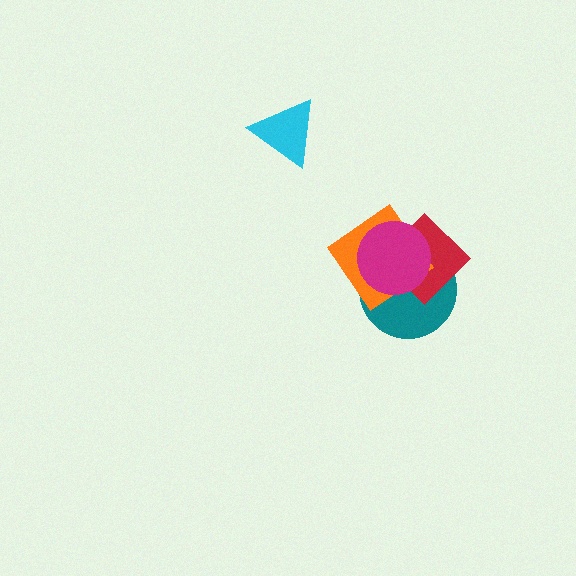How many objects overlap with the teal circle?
3 objects overlap with the teal circle.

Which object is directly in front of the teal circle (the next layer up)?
The red diamond is directly in front of the teal circle.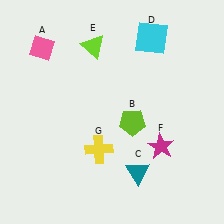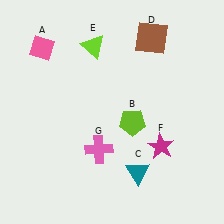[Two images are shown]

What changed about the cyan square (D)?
In Image 1, D is cyan. In Image 2, it changed to brown.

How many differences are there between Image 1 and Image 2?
There are 2 differences between the two images.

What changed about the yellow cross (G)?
In Image 1, G is yellow. In Image 2, it changed to pink.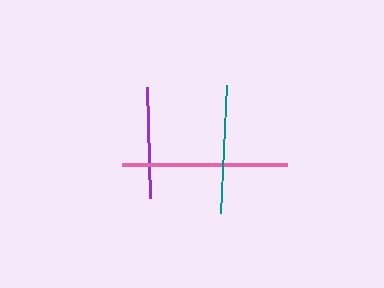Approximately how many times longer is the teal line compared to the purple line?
The teal line is approximately 1.1 times the length of the purple line.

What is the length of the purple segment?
The purple segment is approximately 111 pixels long.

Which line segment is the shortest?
The purple line is the shortest at approximately 111 pixels.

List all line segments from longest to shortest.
From longest to shortest: pink, teal, purple.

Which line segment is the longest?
The pink line is the longest at approximately 165 pixels.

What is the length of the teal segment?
The teal segment is approximately 128 pixels long.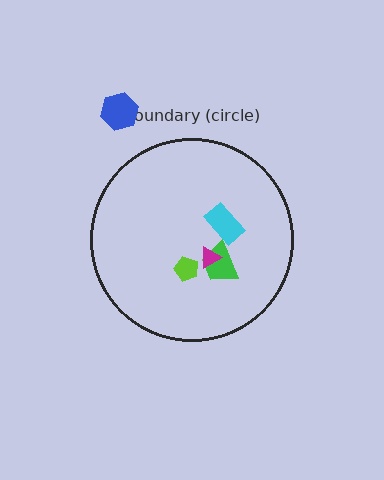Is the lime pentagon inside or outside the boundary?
Inside.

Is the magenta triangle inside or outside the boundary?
Inside.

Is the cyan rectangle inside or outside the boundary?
Inside.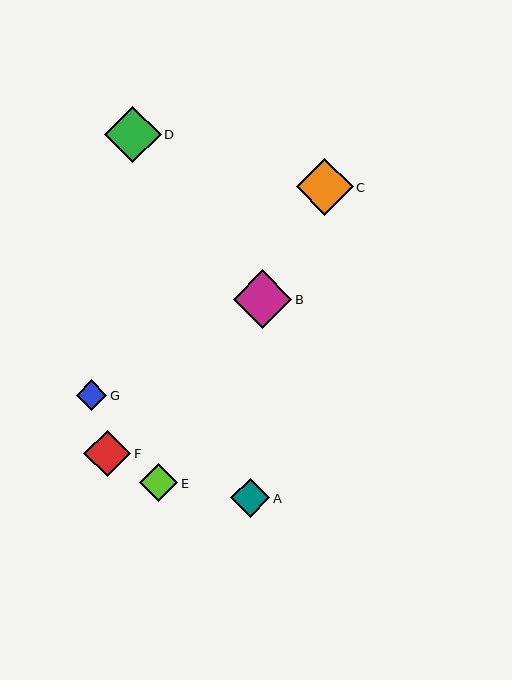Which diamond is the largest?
Diamond B is the largest with a size of approximately 59 pixels.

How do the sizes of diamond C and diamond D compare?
Diamond C and diamond D are approximately the same size.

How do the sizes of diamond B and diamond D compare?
Diamond B and diamond D are approximately the same size.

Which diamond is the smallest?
Diamond G is the smallest with a size of approximately 30 pixels.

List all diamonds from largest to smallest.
From largest to smallest: B, C, D, F, A, E, G.